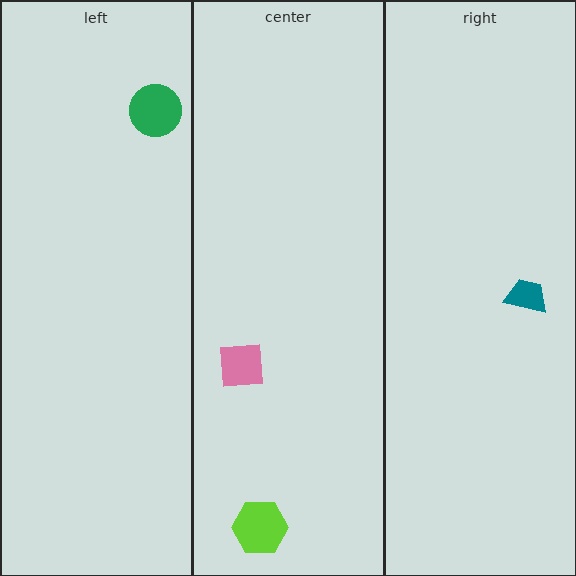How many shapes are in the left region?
1.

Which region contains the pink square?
The center region.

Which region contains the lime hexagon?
The center region.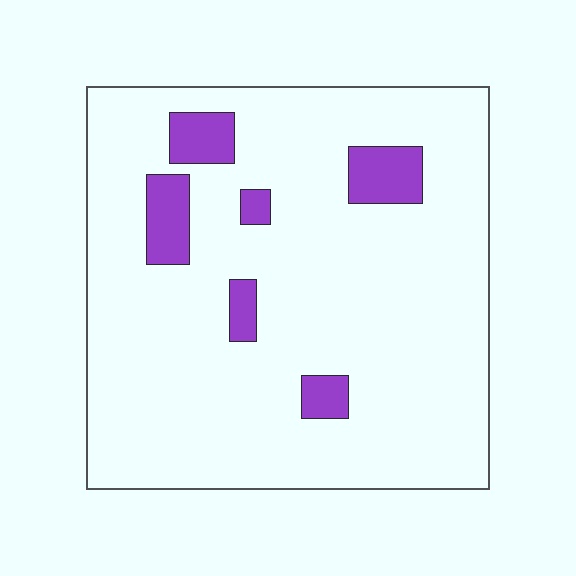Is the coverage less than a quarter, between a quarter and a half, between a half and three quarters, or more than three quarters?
Less than a quarter.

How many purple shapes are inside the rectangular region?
6.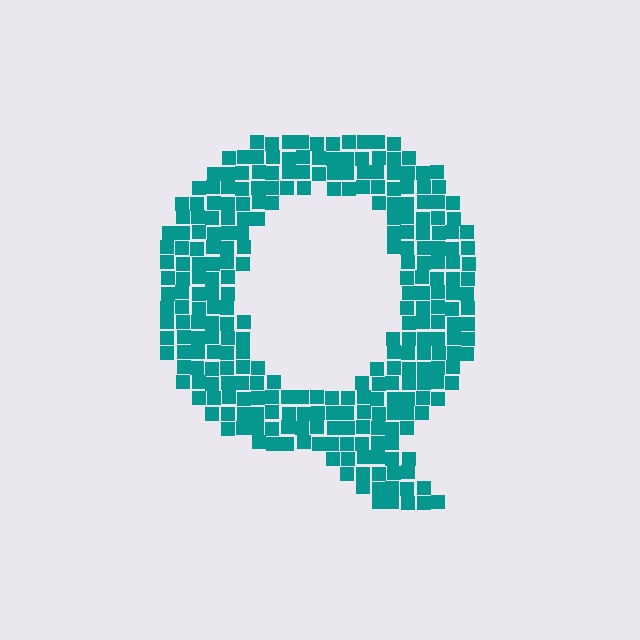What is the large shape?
The large shape is the letter Q.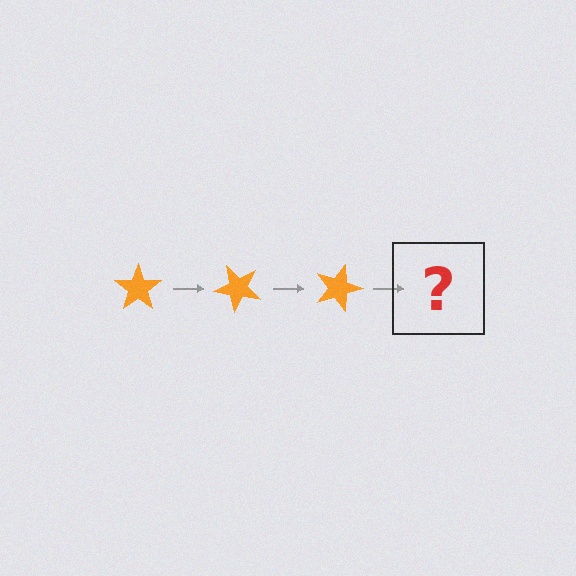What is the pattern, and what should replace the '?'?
The pattern is that the star rotates 45 degrees each step. The '?' should be an orange star rotated 135 degrees.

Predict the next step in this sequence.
The next step is an orange star rotated 135 degrees.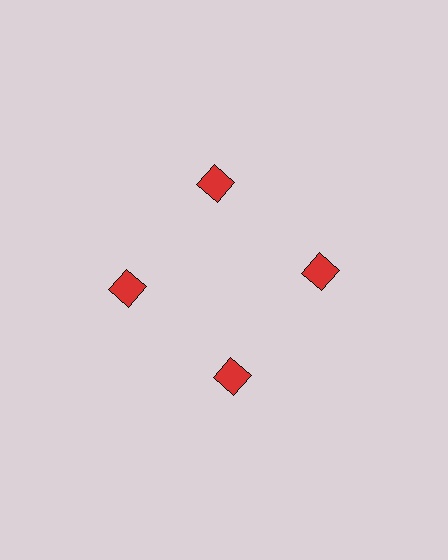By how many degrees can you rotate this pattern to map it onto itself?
The pattern maps onto itself every 90 degrees of rotation.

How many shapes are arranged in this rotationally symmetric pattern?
There are 4 shapes, arranged in 4 groups of 1.